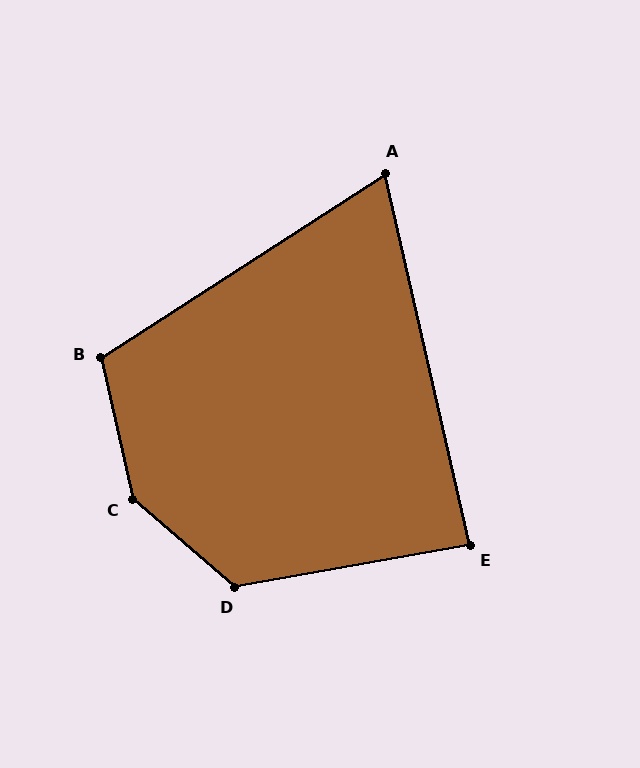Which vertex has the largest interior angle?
C, at approximately 143 degrees.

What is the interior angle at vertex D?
Approximately 129 degrees (obtuse).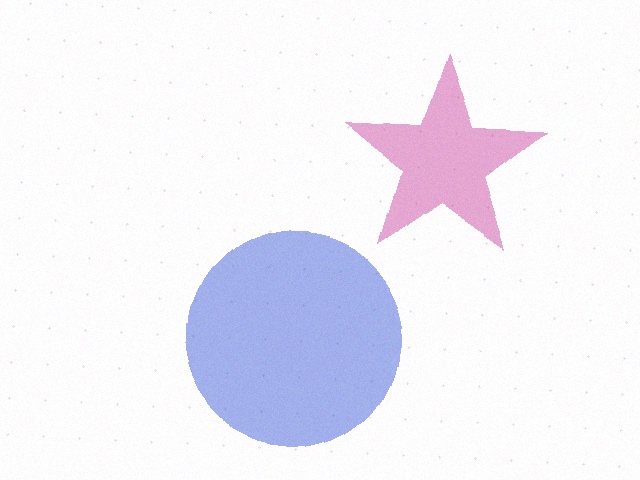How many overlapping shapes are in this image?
There are 2 overlapping shapes in the image.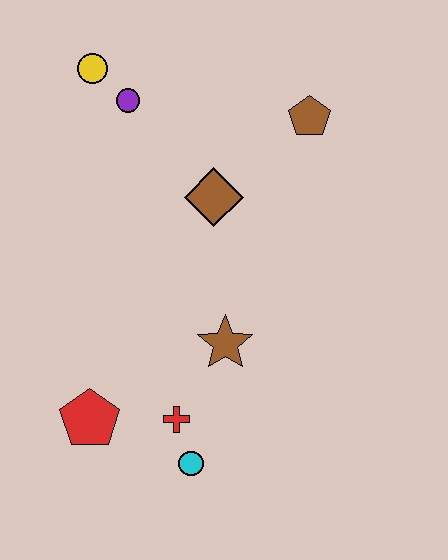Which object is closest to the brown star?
The red cross is closest to the brown star.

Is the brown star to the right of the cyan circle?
Yes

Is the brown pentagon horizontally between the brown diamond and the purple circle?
No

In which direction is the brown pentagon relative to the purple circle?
The brown pentagon is to the right of the purple circle.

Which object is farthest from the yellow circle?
The cyan circle is farthest from the yellow circle.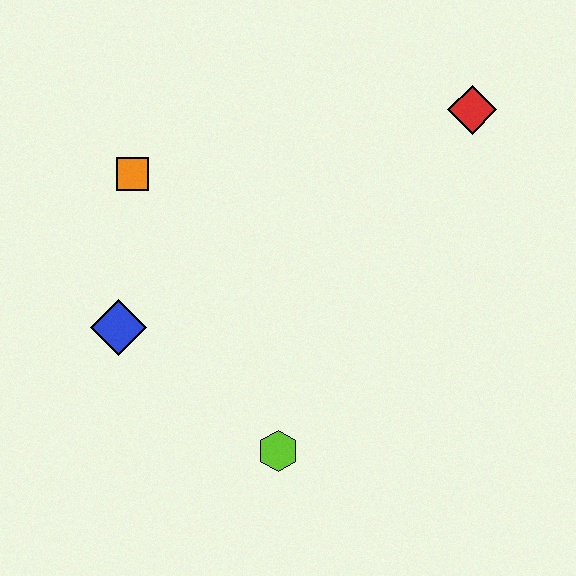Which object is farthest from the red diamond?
The blue diamond is farthest from the red diamond.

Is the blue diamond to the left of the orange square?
Yes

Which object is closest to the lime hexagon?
The blue diamond is closest to the lime hexagon.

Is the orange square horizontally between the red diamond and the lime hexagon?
No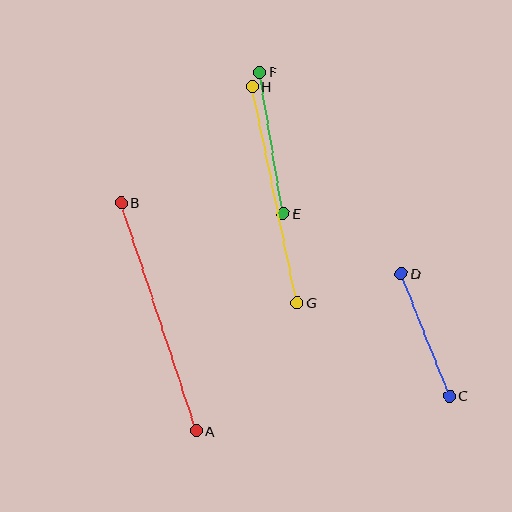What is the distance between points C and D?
The distance is approximately 131 pixels.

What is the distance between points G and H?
The distance is approximately 221 pixels.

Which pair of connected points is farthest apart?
Points A and B are farthest apart.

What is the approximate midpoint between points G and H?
The midpoint is at approximately (275, 194) pixels.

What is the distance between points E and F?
The distance is approximately 143 pixels.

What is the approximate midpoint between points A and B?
The midpoint is at approximately (159, 317) pixels.